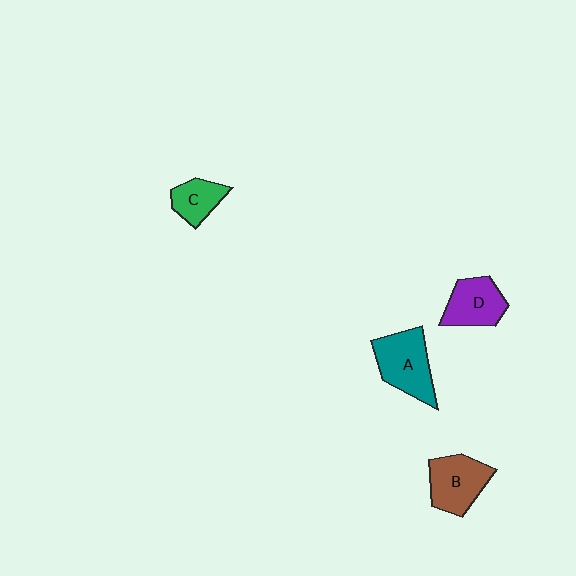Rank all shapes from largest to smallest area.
From largest to smallest: A (teal), B (brown), D (purple), C (green).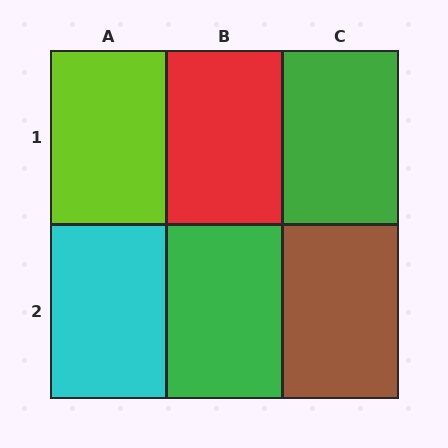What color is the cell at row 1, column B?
Red.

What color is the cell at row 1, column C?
Green.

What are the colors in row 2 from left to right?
Cyan, green, brown.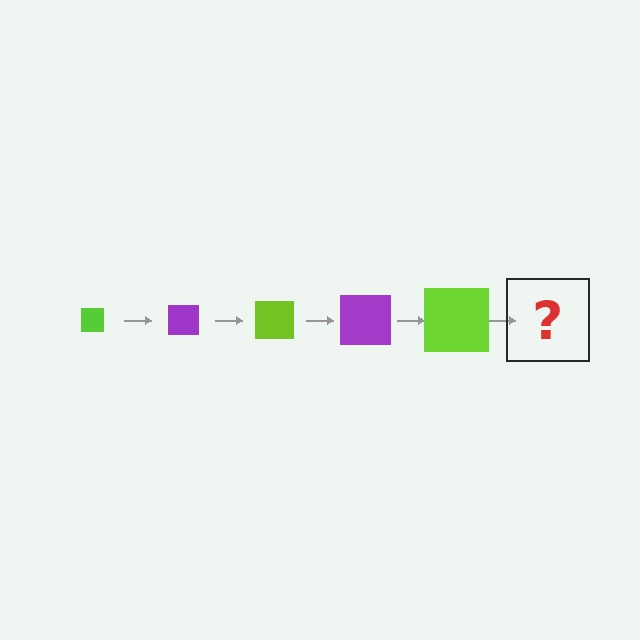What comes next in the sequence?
The next element should be a purple square, larger than the previous one.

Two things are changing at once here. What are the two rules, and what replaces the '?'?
The two rules are that the square grows larger each step and the color cycles through lime and purple. The '?' should be a purple square, larger than the previous one.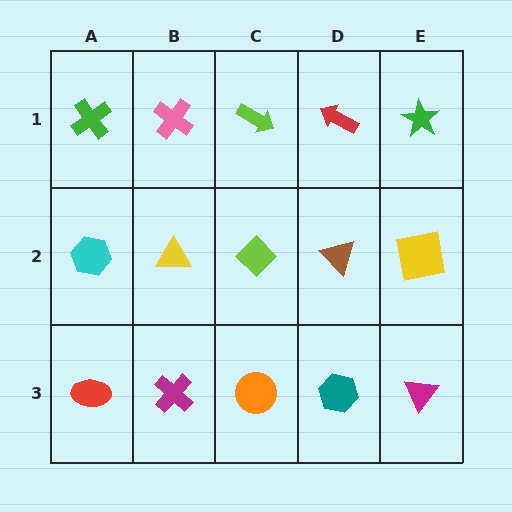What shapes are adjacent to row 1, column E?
A yellow square (row 2, column E), a red arrow (row 1, column D).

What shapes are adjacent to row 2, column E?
A green star (row 1, column E), a magenta triangle (row 3, column E), a brown triangle (row 2, column D).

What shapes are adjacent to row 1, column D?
A brown triangle (row 2, column D), a lime arrow (row 1, column C), a green star (row 1, column E).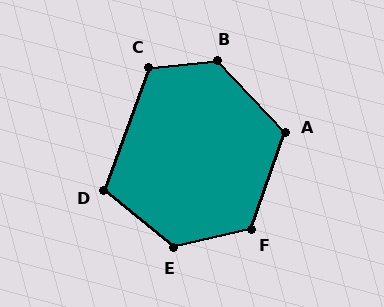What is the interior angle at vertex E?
Approximately 127 degrees (obtuse).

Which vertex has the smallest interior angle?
D, at approximately 109 degrees.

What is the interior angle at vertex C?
Approximately 116 degrees (obtuse).